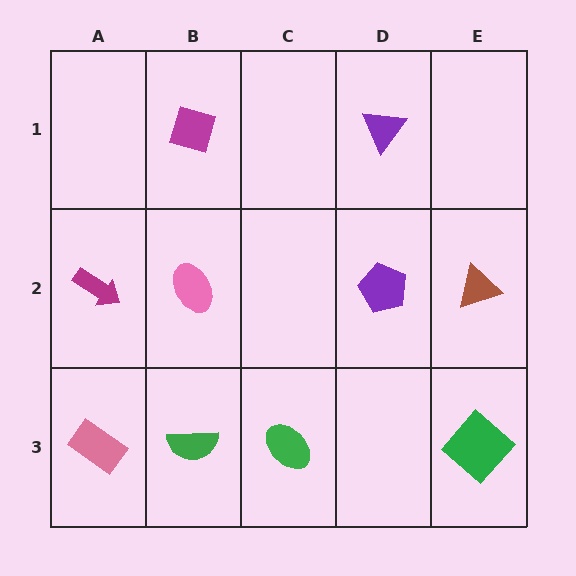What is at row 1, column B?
A magenta diamond.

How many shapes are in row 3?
4 shapes.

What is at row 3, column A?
A pink rectangle.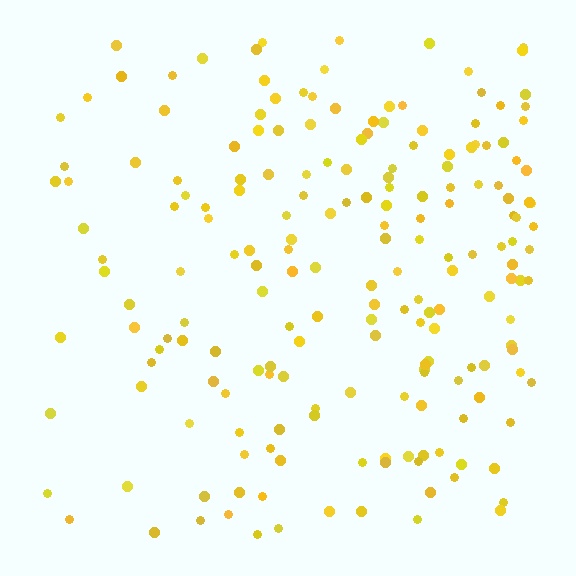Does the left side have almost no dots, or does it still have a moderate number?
Still a moderate number, just noticeably fewer than the right.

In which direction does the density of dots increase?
From left to right, with the right side densest.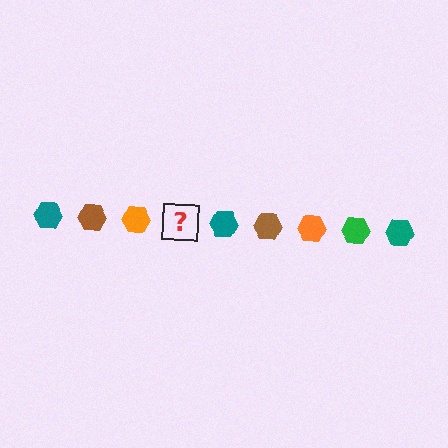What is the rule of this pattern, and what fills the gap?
The rule is that the pattern cycles through teal, brown, orange, green hexagons. The gap should be filled with a green hexagon.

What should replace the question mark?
The question mark should be replaced with a green hexagon.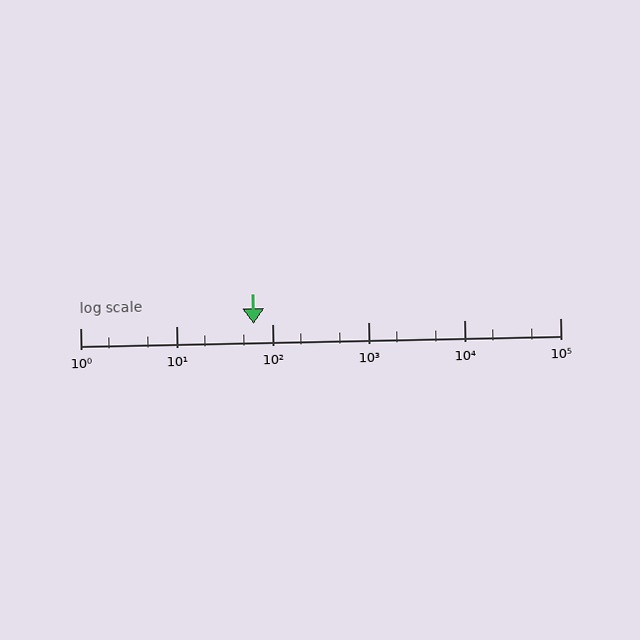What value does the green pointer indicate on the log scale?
The pointer indicates approximately 64.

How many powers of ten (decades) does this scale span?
The scale spans 5 decades, from 1 to 100000.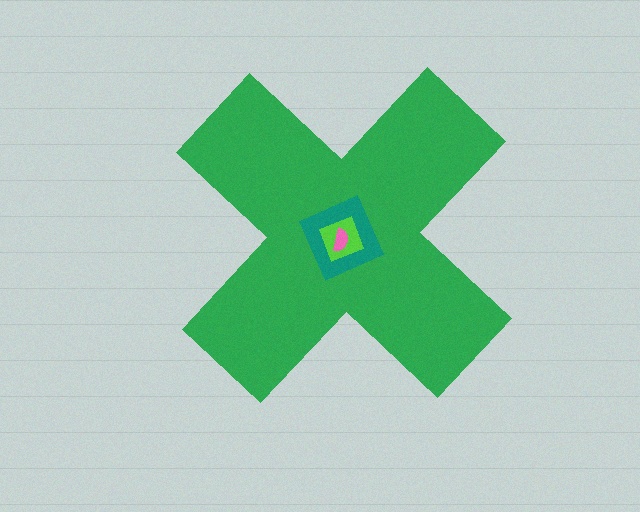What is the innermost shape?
The pink semicircle.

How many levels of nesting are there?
4.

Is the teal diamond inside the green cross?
Yes.